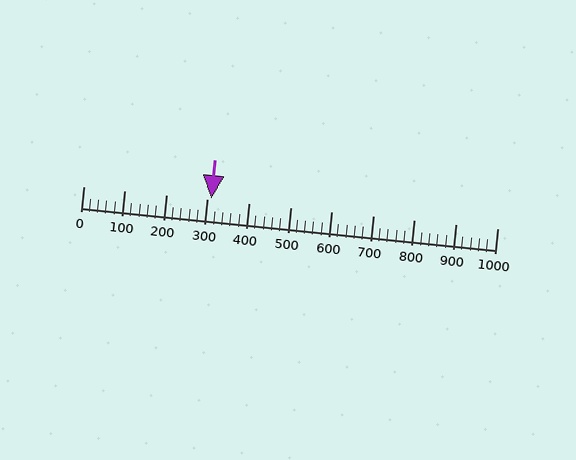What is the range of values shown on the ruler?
The ruler shows values from 0 to 1000.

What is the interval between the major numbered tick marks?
The major tick marks are spaced 100 units apart.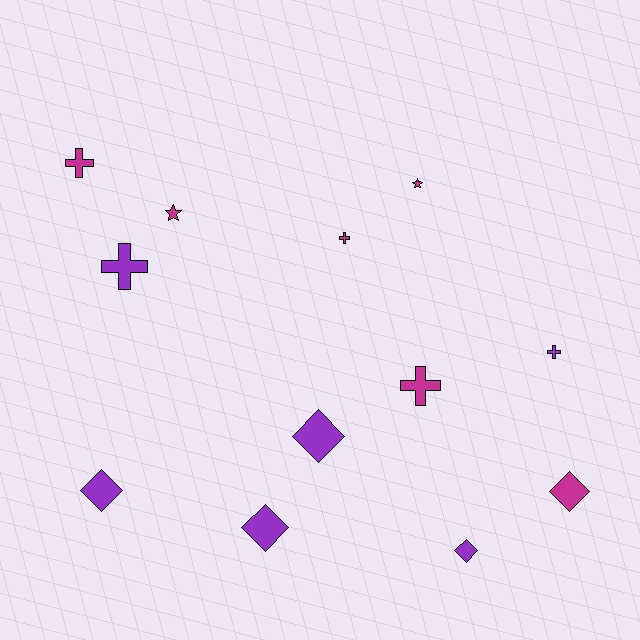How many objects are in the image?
There are 12 objects.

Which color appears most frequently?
Magenta, with 6 objects.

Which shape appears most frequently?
Cross, with 5 objects.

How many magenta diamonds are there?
There is 1 magenta diamond.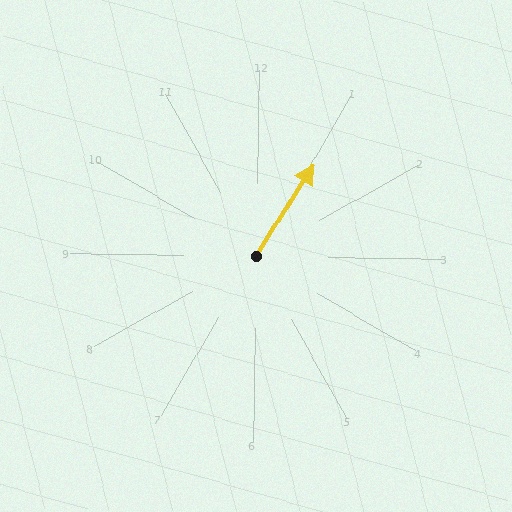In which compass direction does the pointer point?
Northeast.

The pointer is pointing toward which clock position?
Roughly 1 o'clock.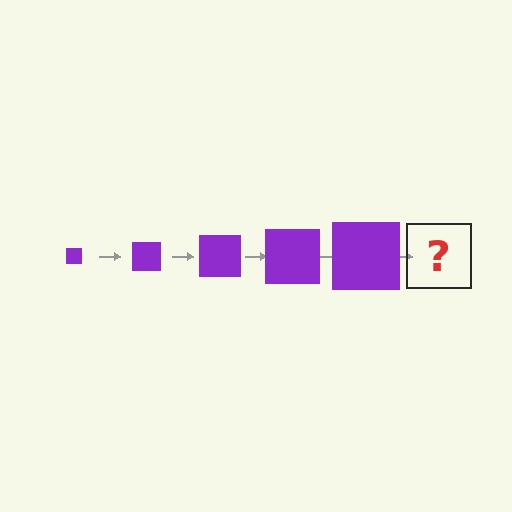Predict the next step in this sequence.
The next step is a purple square, larger than the previous one.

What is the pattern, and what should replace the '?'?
The pattern is that the square gets progressively larger each step. The '?' should be a purple square, larger than the previous one.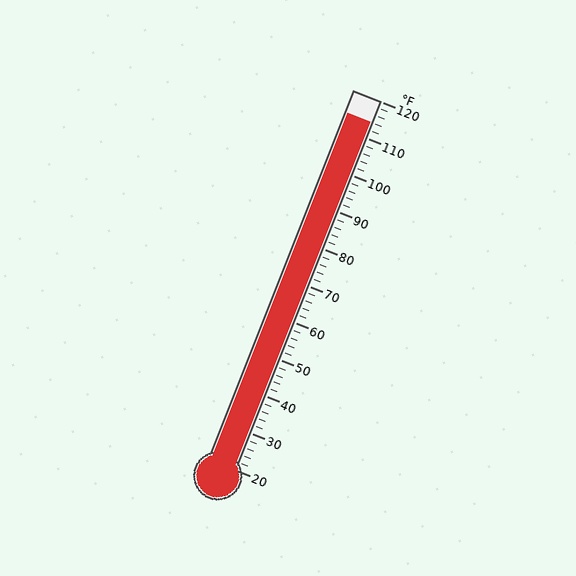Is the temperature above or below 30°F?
The temperature is above 30°F.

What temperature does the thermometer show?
The thermometer shows approximately 114°F.